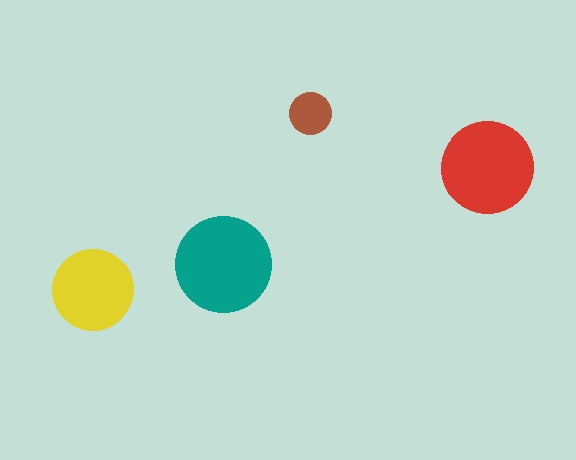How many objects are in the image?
There are 4 objects in the image.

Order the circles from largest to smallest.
the teal one, the red one, the yellow one, the brown one.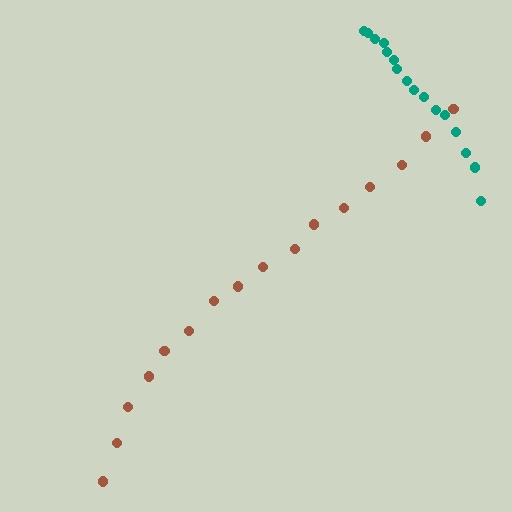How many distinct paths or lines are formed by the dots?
There are 2 distinct paths.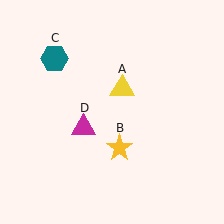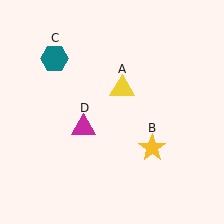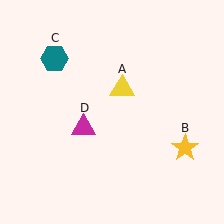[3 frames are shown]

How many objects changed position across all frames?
1 object changed position: yellow star (object B).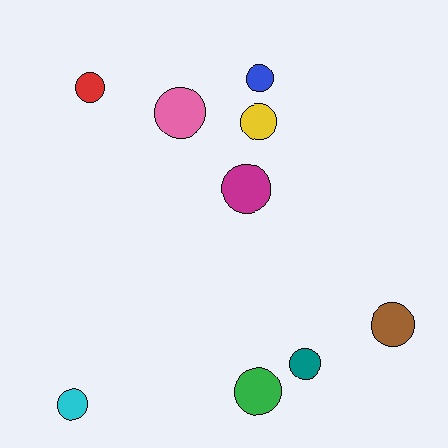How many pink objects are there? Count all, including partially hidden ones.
There is 1 pink object.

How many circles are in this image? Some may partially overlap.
There are 9 circles.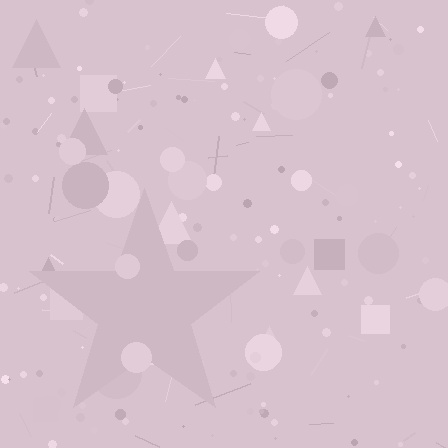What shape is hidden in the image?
A star is hidden in the image.